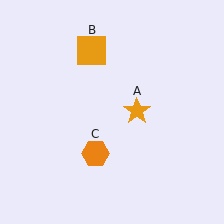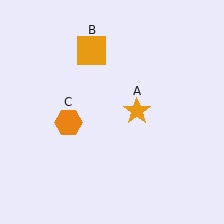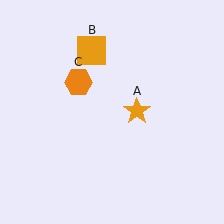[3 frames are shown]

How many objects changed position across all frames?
1 object changed position: orange hexagon (object C).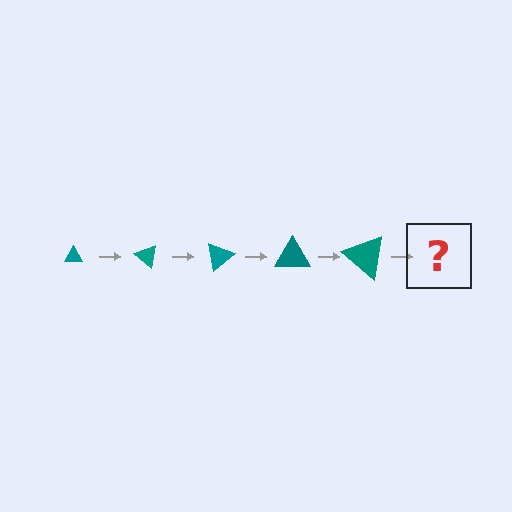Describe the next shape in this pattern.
It should be a triangle, larger than the previous one and rotated 200 degrees from the start.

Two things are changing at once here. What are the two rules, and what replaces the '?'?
The two rules are that the triangle grows larger each step and it rotates 40 degrees each step. The '?' should be a triangle, larger than the previous one and rotated 200 degrees from the start.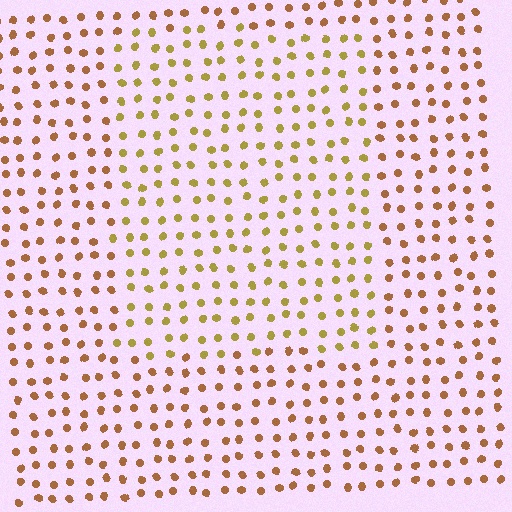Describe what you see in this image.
The image is filled with small brown elements in a uniform arrangement. A rectangle-shaped region is visible where the elements are tinted to a slightly different hue, forming a subtle color boundary.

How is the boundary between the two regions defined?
The boundary is defined purely by a slight shift in hue (about 29 degrees). Spacing, size, and orientation are identical on both sides.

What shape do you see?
I see a rectangle.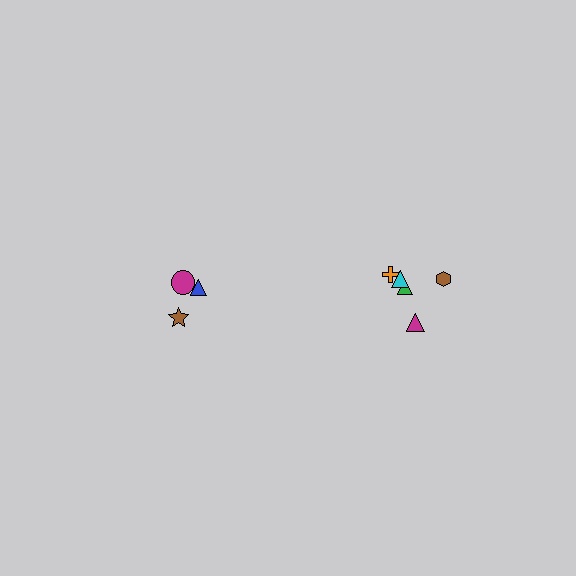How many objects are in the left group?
There are 3 objects.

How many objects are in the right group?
There are 5 objects.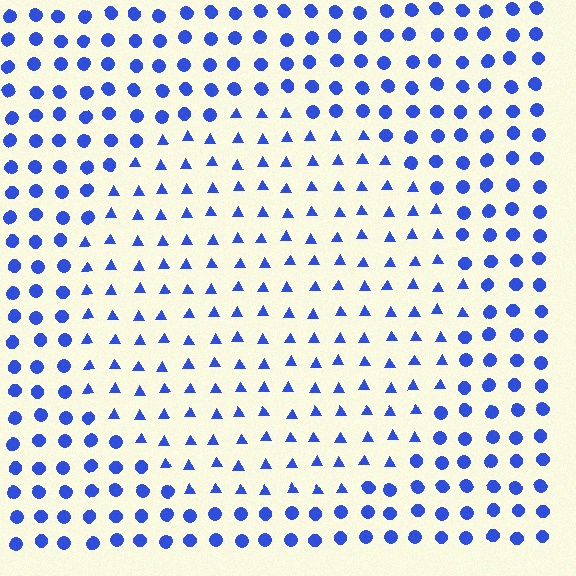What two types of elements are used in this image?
The image uses triangles inside the circle region and circles outside it.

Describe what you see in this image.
The image is filled with small blue elements arranged in a uniform grid. A circle-shaped region contains triangles, while the surrounding area contains circles. The boundary is defined purely by the change in element shape.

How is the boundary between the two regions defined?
The boundary is defined by a change in element shape: triangles inside vs. circles outside. All elements share the same color and spacing.